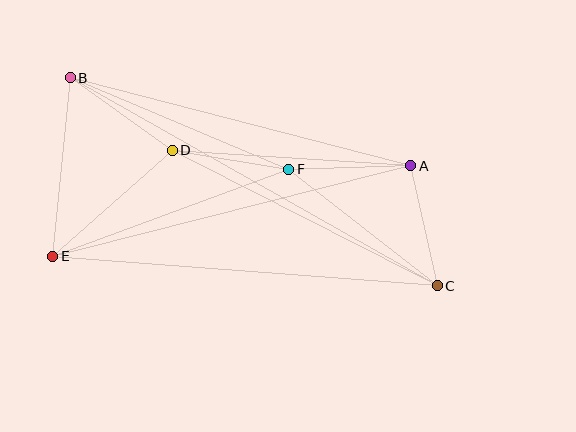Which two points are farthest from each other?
Points B and C are farthest from each other.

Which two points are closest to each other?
Points D and F are closest to each other.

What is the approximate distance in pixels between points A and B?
The distance between A and B is approximately 351 pixels.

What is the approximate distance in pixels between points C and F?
The distance between C and F is approximately 189 pixels.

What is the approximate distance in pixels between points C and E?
The distance between C and E is approximately 386 pixels.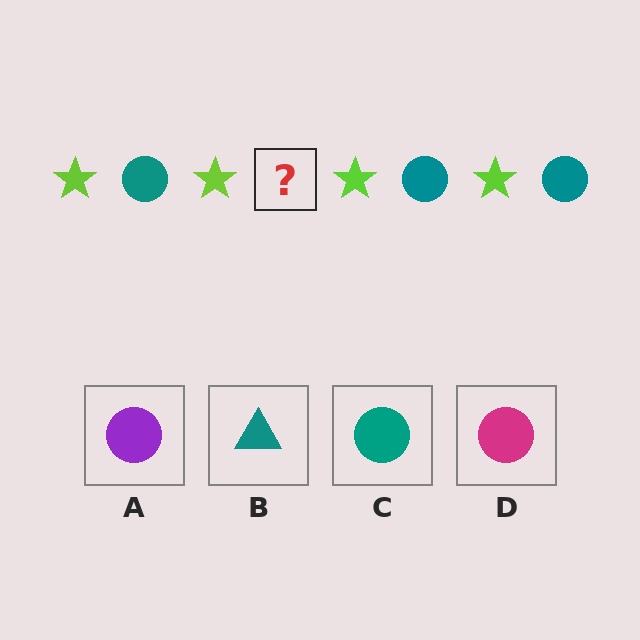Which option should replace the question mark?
Option C.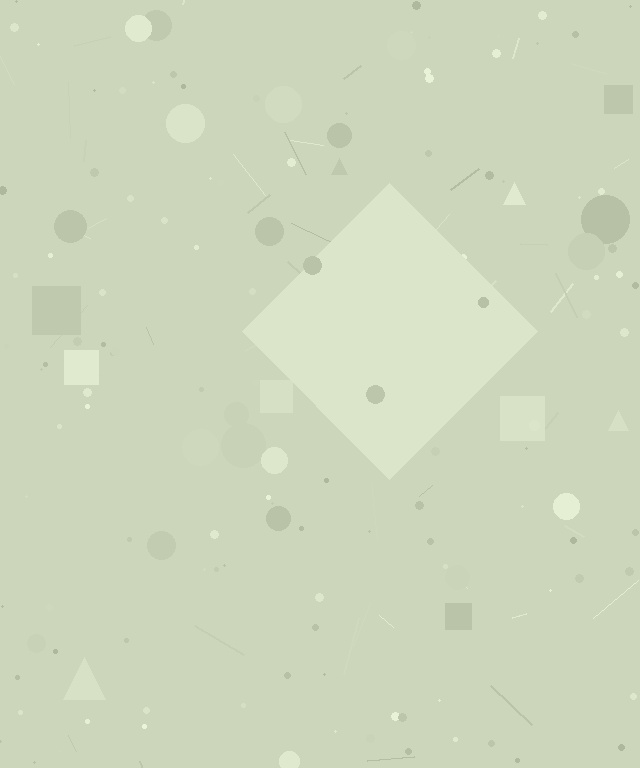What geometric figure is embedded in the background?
A diamond is embedded in the background.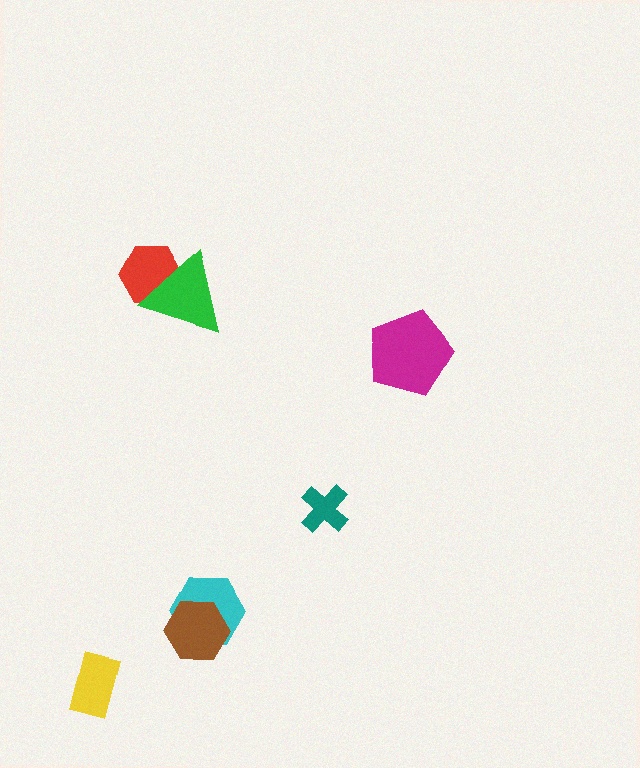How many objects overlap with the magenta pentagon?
0 objects overlap with the magenta pentagon.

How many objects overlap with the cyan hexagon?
1 object overlaps with the cyan hexagon.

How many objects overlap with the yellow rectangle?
0 objects overlap with the yellow rectangle.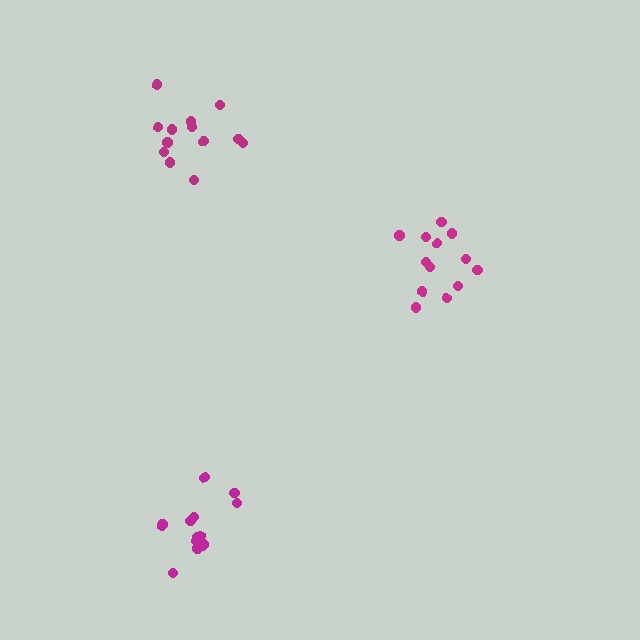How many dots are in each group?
Group 1: 13 dots, Group 2: 13 dots, Group 3: 13 dots (39 total).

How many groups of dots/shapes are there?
There are 3 groups.